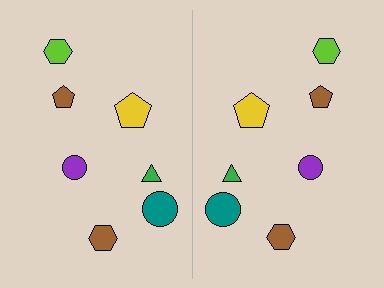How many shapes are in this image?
There are 14 shapes in this image.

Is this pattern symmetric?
Yes, this pattern has bilateral (reflection) symmetry.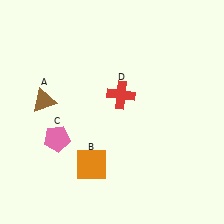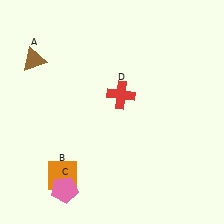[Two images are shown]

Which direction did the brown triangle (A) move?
The brown triangle (A) moved up.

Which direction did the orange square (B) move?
The orange square (B) moved left.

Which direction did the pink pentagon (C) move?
The pink pentagon (C) moved down.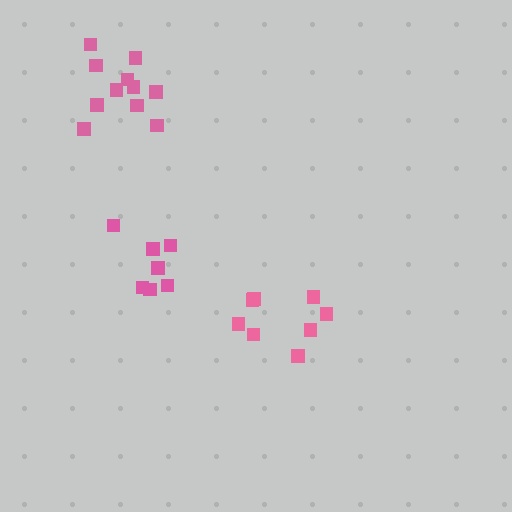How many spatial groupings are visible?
There are 3 spatial groupings.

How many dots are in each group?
Group 1: 8 dots, Group 2: 11 dots, Group 3: 7 dots (26 total).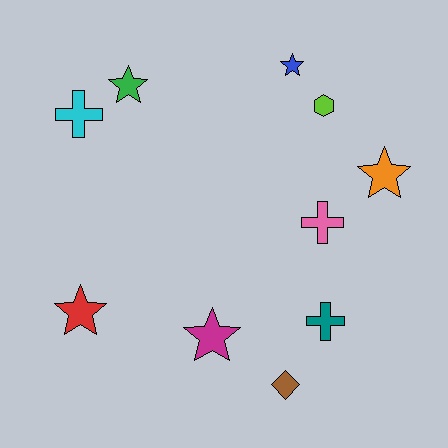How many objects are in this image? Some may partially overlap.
There are 10 objects.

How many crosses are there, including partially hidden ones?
There are 3 crosses.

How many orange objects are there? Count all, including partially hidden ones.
There is 1 orange object.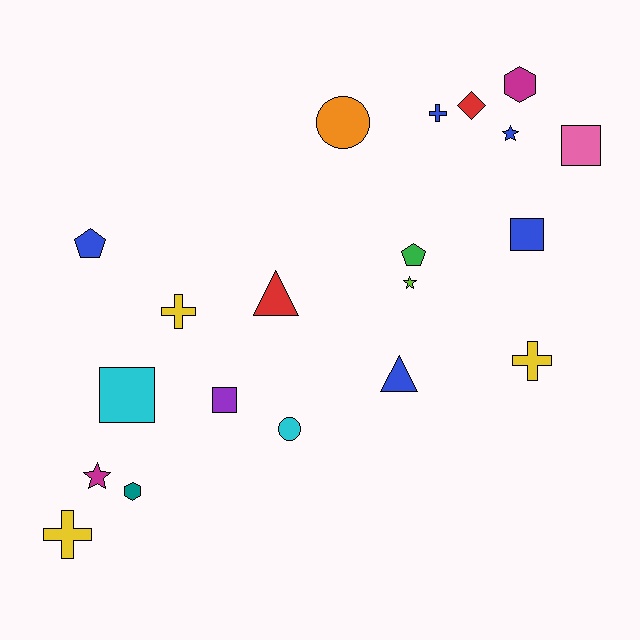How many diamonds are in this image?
There is 1 diamond.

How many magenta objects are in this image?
There are 2 magenta objects.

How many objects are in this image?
There are 20 objects.